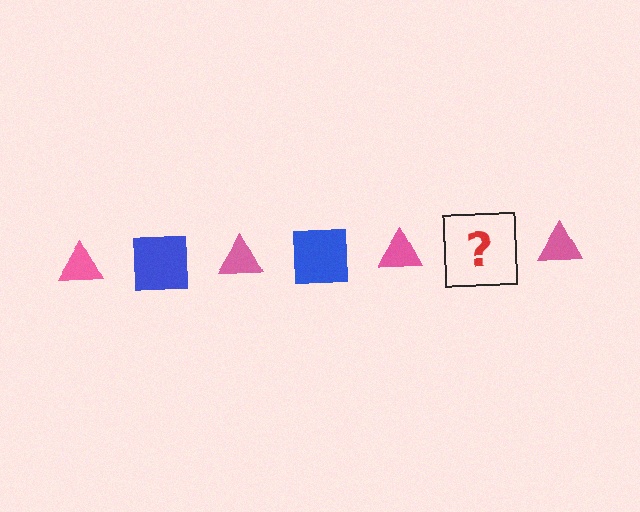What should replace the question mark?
The question mark should be replaced with a blue square.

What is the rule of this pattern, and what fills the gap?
The rule is that the pattern alternates between pink triangle and blue square. The gap should be filled with a blue square.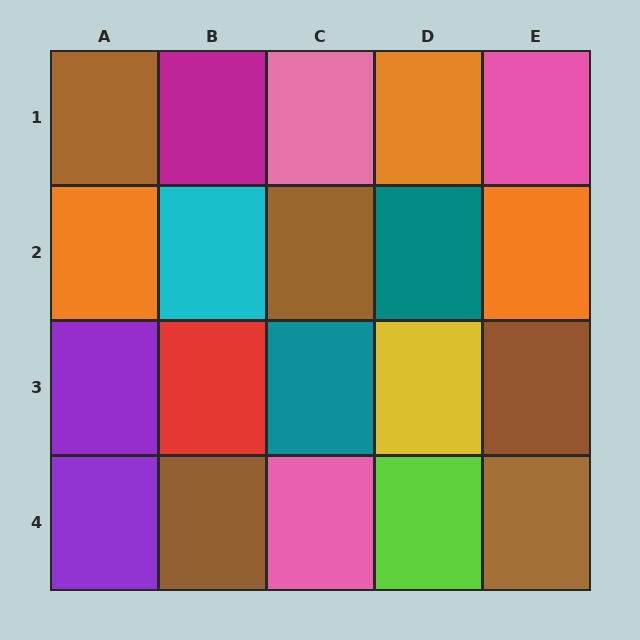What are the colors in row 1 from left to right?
Brown, magenta, pink, orange, pink.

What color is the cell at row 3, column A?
Purple.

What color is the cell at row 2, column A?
Orange.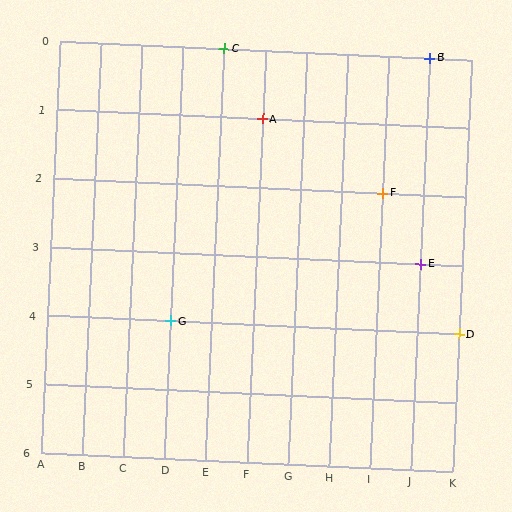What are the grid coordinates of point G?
Point G is at grid coordinates (D, 4).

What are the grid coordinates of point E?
Point E is at grid coordinates (J, 3).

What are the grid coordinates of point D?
Point D is at grid coordinates (K, 4).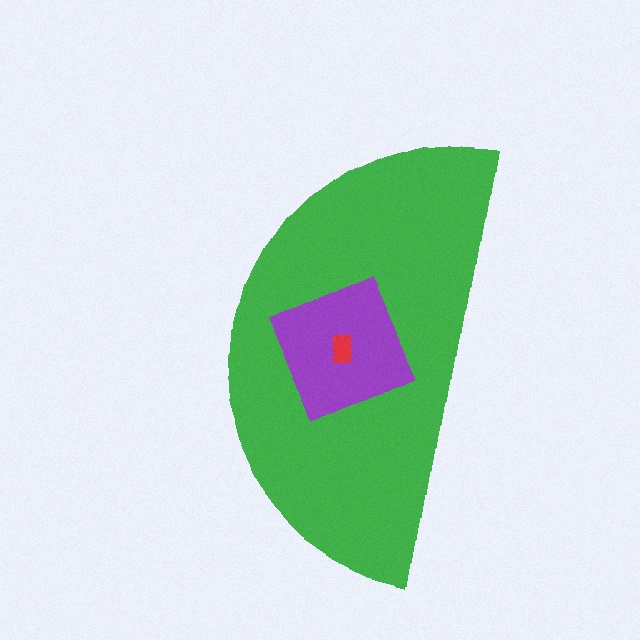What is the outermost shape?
The green semicircle.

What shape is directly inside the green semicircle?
The purple square.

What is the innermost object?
The red rectangle.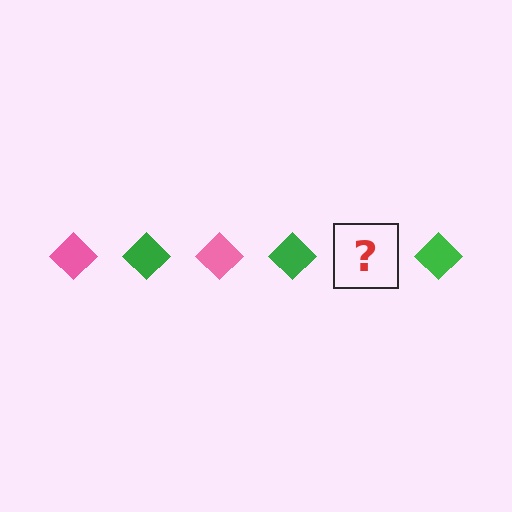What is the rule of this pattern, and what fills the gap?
The rule is that the pattern cycles through pink, green diamonds. The gap should be filled with a pink diamond.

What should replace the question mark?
The question mark should be replaced with a pink diamond.